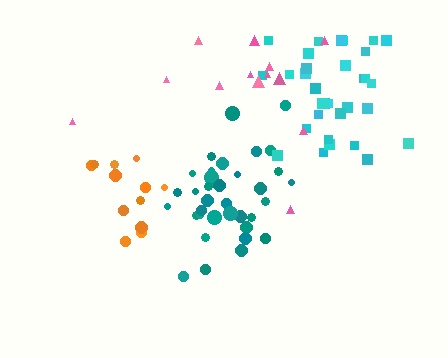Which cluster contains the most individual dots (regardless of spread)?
Teal (35).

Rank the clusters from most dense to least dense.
orange, teal, cyan, pink.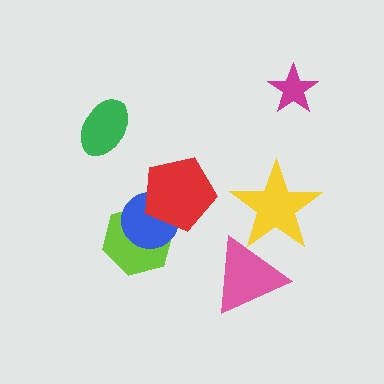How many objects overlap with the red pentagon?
2 objects overlap with the red pentagon.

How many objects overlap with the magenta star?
0 objects overlap with the magenta star.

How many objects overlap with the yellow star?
1 object overlaps with the yellow star.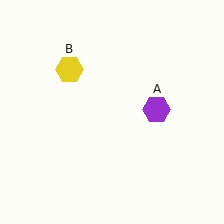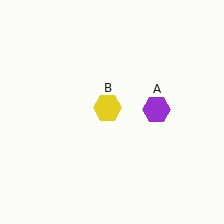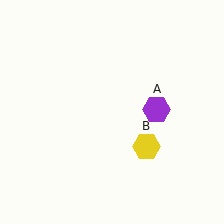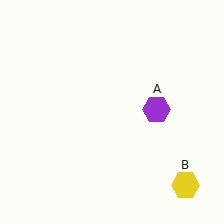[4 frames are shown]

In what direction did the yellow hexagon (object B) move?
The yellow hexagon (object B) moved down and to the right.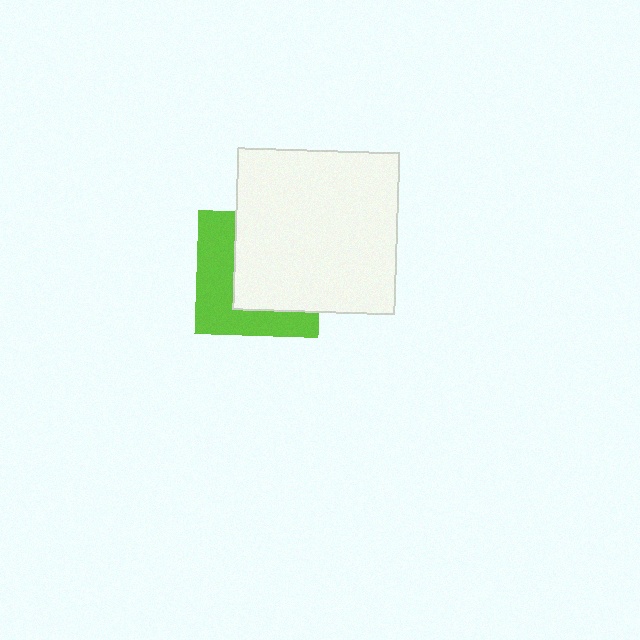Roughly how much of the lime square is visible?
A small part of it is visible (roughly 43%).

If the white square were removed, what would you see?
You would see the complete lime square.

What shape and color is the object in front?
The object in front is a white square.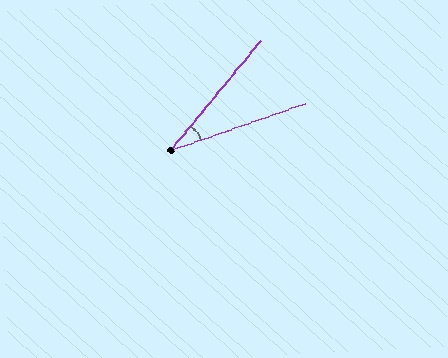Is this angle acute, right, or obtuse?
It is acute.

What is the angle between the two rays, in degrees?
Approximately 31 degrees.